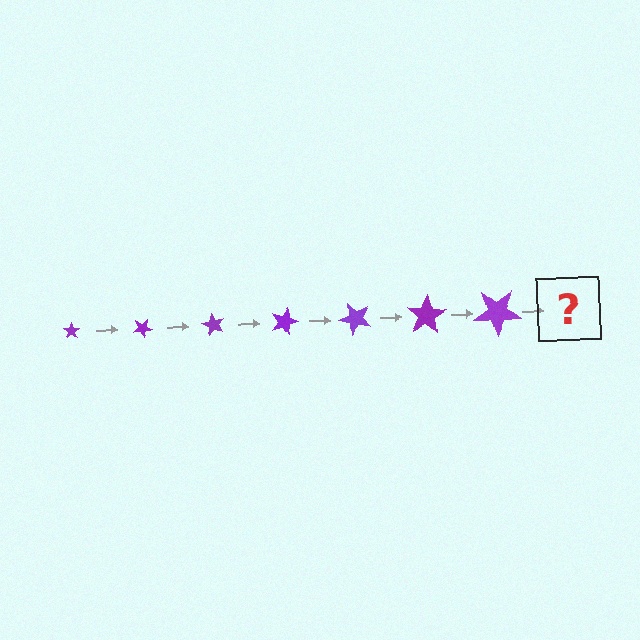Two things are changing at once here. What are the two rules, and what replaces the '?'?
The two rules are that the star grows larger each step and it rotates 30 degrees each step. The '?' should be a star, larger than the previous one and rotated 210 degrees from the start.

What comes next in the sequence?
The next element should be a star, larger than the previous one and rotated 210 degrees from the start.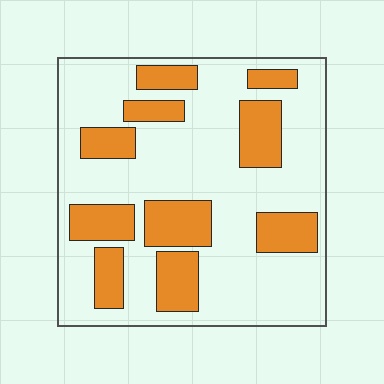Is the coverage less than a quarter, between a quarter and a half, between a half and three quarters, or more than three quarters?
Between a quarter and a half.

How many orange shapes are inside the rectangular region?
10.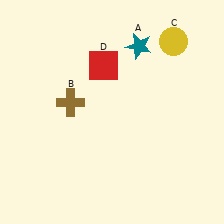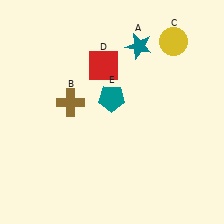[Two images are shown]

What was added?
A teal pentagon (E) was added in Image 2.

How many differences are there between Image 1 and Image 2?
There is 1 difference between the two images.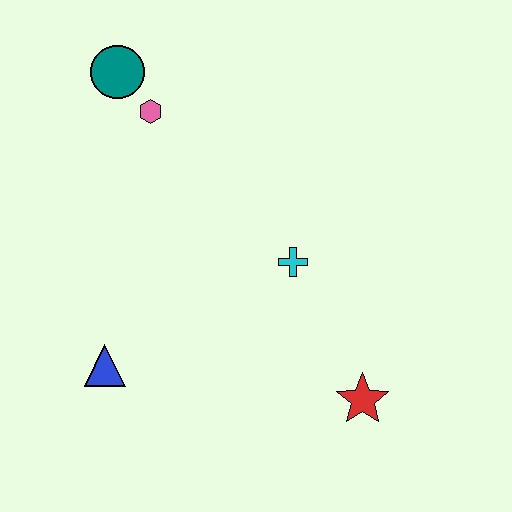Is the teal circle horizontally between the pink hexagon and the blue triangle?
Yes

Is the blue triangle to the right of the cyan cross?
No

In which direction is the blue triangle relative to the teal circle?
The blue triangle is below the teal circle.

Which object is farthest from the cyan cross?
The teal circle is farthest from the cyan cross.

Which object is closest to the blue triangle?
The cyan cross is closest to the blue triangle.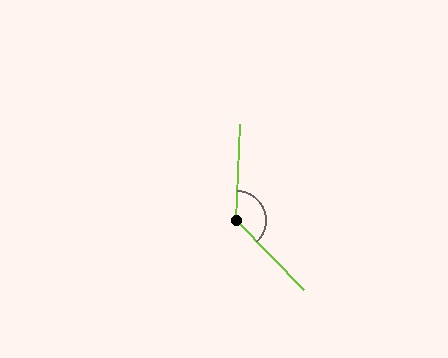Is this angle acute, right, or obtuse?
It is obtuse.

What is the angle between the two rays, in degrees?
Approximately 134 degrees.